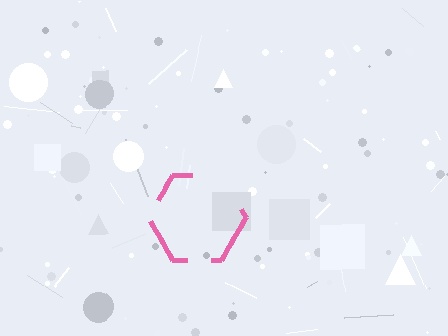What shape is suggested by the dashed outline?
The dashed outline suggests a hexagon.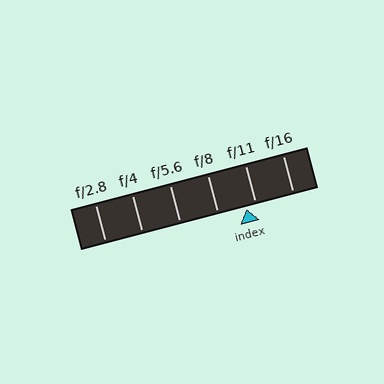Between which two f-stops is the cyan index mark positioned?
The index mark is between f/8 and f/11.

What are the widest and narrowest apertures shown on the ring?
The widest aperture shown is f/2.8 and the narrowest is f/16.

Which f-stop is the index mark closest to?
The index mark is closest to f/11.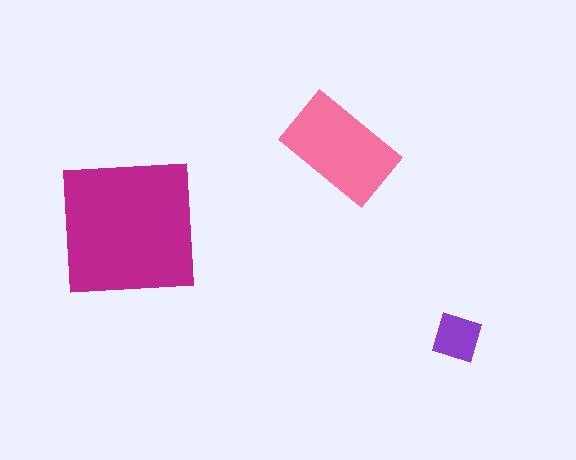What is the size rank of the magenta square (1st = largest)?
1st.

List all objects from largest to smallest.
The magenta square, the pink rectangle, the purple diamond.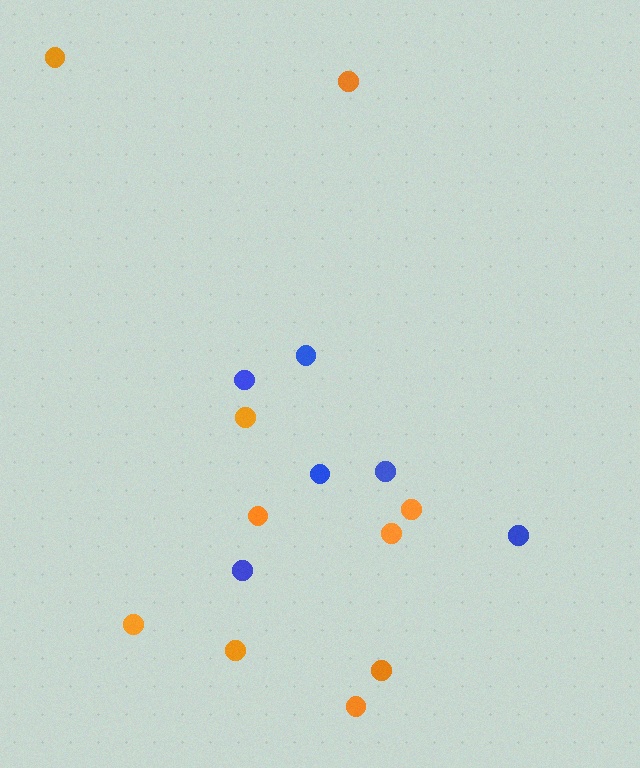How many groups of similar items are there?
There are 2 groups: one group of orange circles (10) and one group of blue circles (6).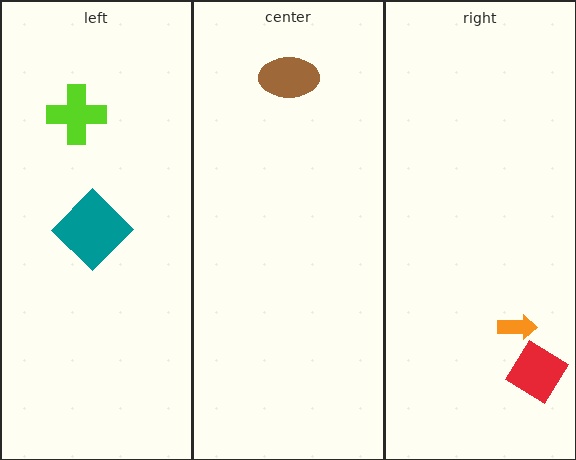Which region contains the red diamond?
The right region.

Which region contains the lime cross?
The left region.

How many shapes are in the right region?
2.